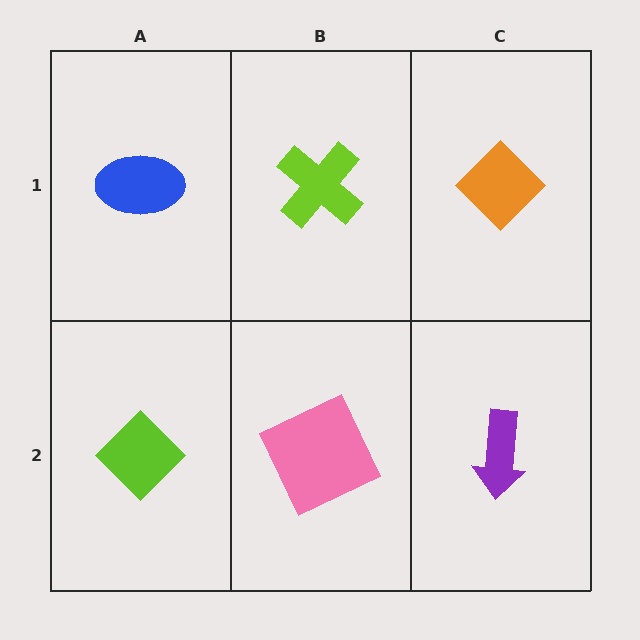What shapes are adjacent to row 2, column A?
A blue ellipse (row 1, column A), a pink square (row 2, column B).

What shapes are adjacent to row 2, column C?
An orange diamond (row 1, column C), a pink square (row 2, column B).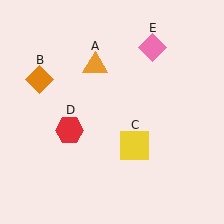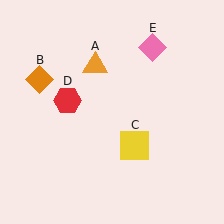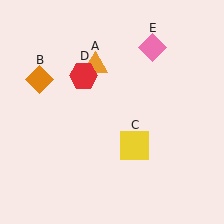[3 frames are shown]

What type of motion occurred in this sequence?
The red hexagon (object D) rotated clockwise around the center of the scene.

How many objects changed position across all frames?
1 object changed position: red hexagon (object D).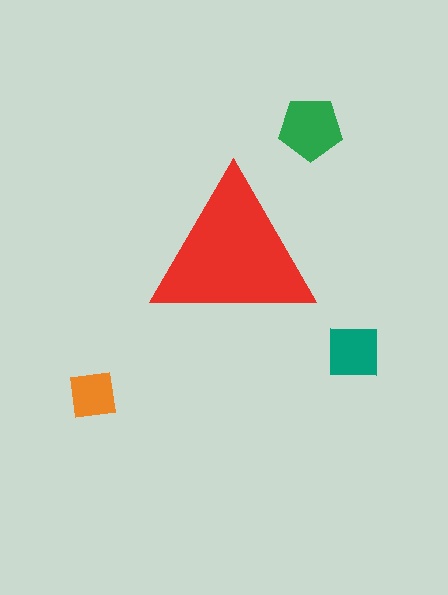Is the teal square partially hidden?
No, the teal square is fully visible.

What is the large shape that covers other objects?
A red triangle.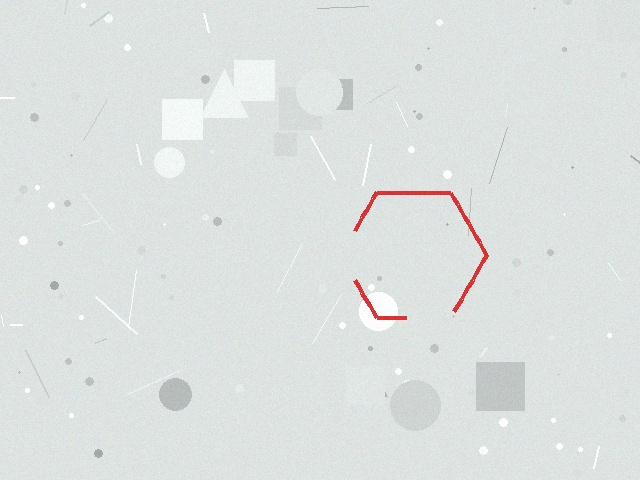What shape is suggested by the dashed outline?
The dashed outline suggests a hexagon.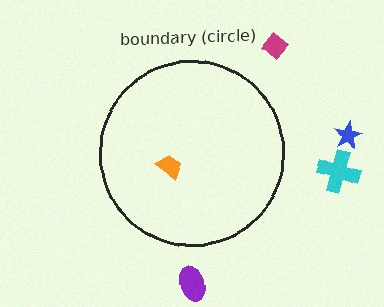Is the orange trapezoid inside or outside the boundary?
Inside.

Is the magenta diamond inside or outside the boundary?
Outside.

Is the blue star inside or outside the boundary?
Outside.